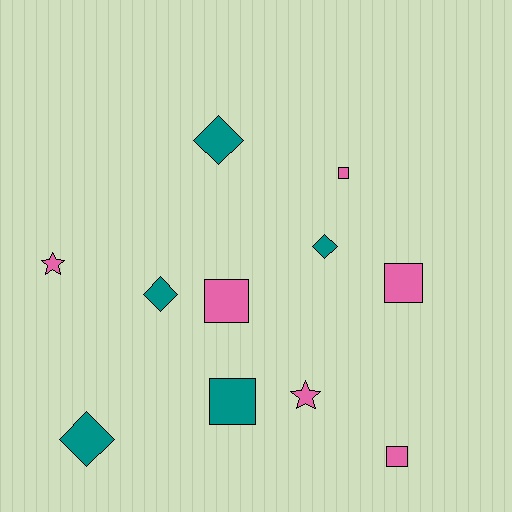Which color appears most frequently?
Pink, with 6 objects.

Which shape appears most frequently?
Square, with 5 objects.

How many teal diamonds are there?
There are 4 teal diamonds.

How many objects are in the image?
There are 11 objects.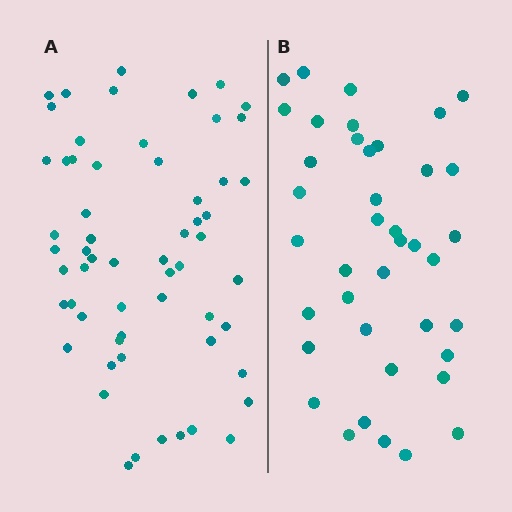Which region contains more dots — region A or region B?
Region A (the left region) has more dots.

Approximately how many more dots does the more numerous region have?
Region A has approximately 20 more dots than region B.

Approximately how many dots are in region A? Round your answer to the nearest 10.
About 60 dots. (The exact count is 59, which rounds to 60.)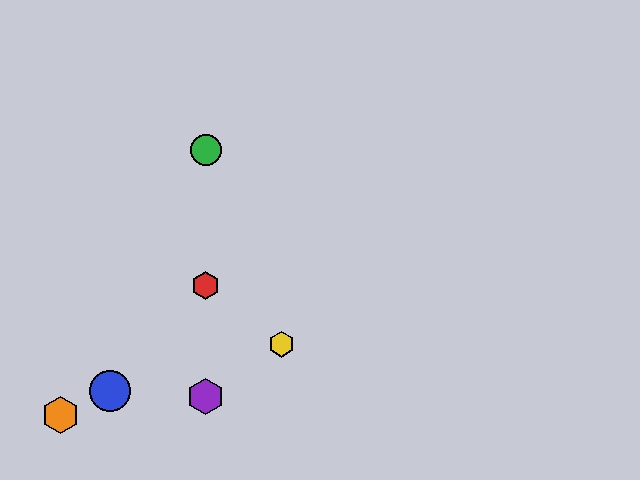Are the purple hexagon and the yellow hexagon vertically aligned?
No, the purple hexagon is at x≈206 and the yellow hexagon is at x≈281.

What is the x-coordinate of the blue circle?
The blue circle is at x≈110.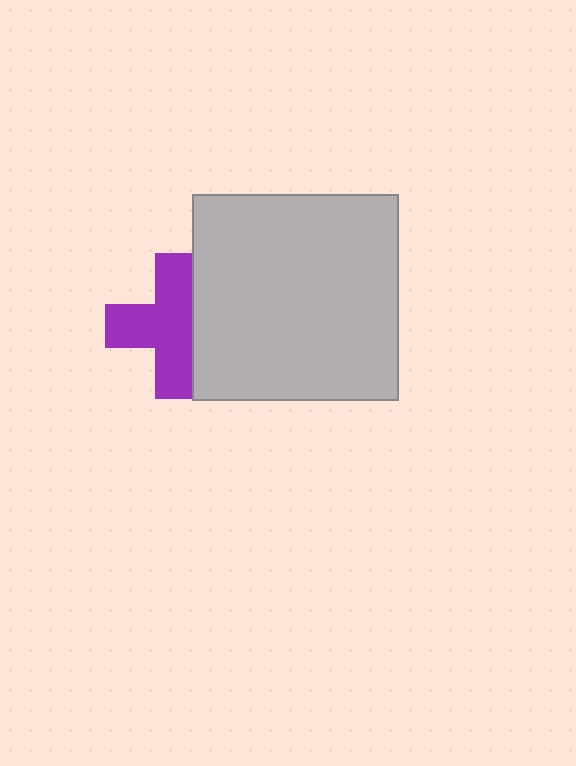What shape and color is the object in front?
The object in front is a light gray square.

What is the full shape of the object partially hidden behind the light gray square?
The partially hidden object is a purple cross.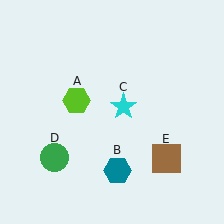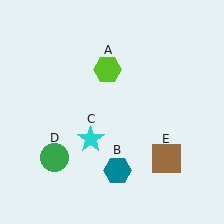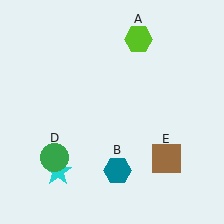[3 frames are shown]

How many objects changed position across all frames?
2 objects changed position: lime hexagon (object A), cyan star (object C).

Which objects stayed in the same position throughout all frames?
Teal hexagon (object B) and green circle (object D) and brown square (object E) remained stationary.